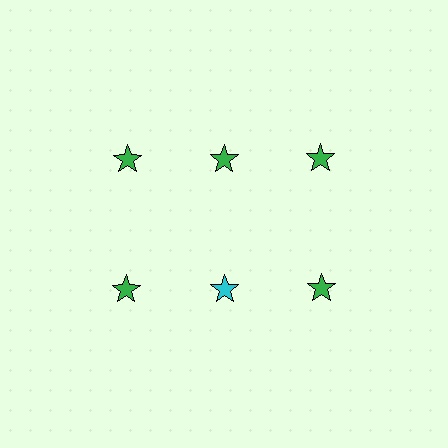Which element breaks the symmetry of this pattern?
The cyan star in the second row, second from left column breaks the symmetry. All other shapes are green stars.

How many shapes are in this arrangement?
There are 6 shapes arranged in a grid pattern.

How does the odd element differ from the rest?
It has a different color: cyan instead of green.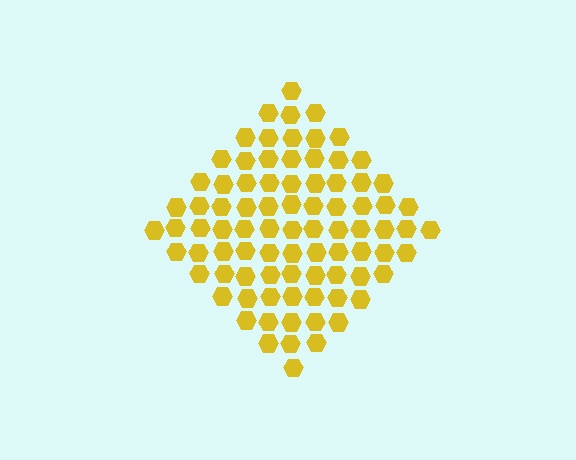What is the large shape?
The large shape is a diamond.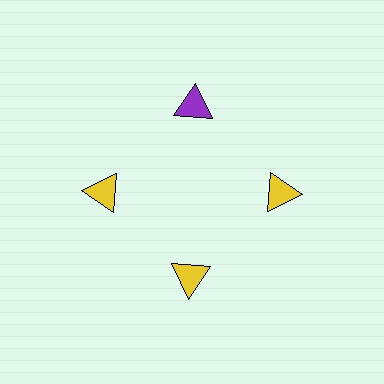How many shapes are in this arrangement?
There are 4 shapes arranged in a ring pattern.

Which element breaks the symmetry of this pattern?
The purple triangle at roughly the 12 o'clock position breaks the symmetry. All other shapes are yellow triangles.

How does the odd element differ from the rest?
It has a different color: purple instead of yellow.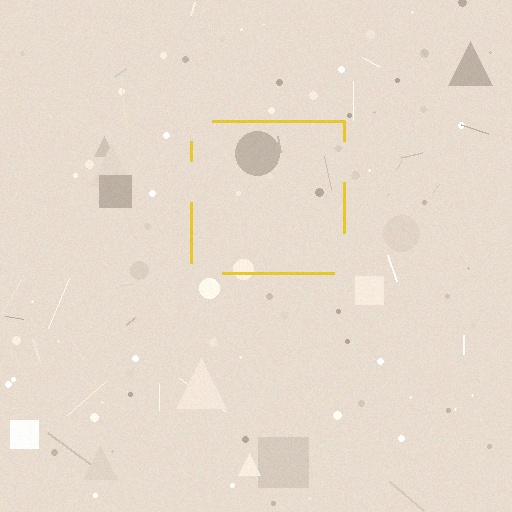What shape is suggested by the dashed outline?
The dashed outline suggests a square.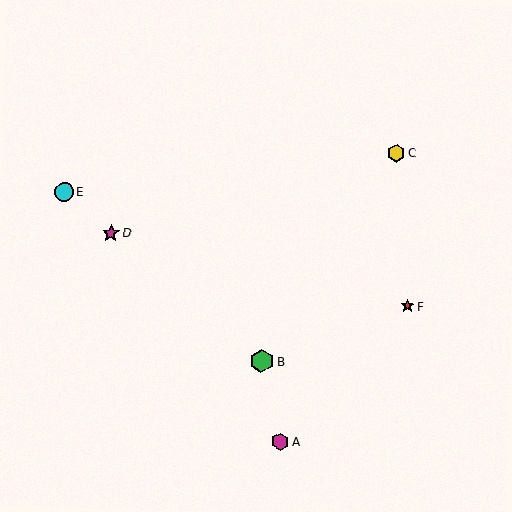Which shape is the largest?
The green hexagon (labeled B) is the largest.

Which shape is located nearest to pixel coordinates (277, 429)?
The magenta hexagon (labeled A) at (280, 442) is nearest to that location.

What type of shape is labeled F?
Shape F is a red star.